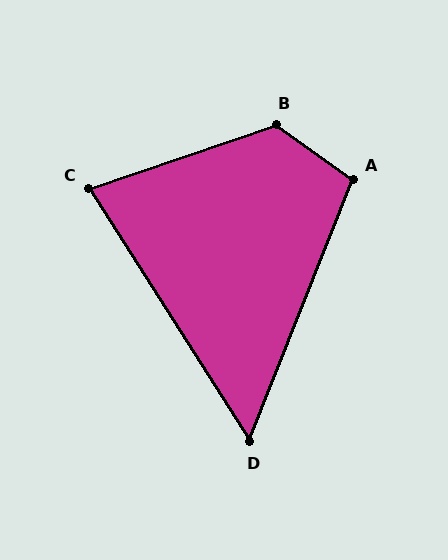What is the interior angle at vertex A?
Approximately 104 degrees (obtuse).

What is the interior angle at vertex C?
Approximately 76 degrees (acute).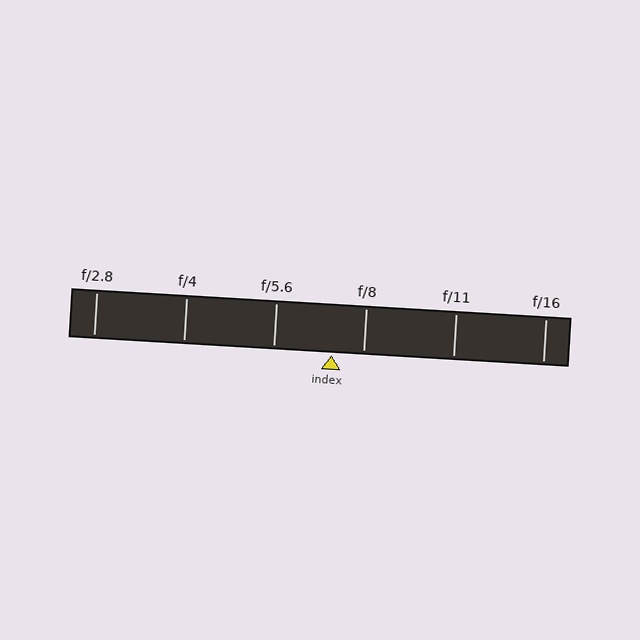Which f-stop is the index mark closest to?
The index mark is closest to f/8.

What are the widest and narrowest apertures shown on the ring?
The widest aperture shown is f/2.8 and the narrowest is f/16.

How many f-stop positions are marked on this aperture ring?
There are 6 f-stop positions marked.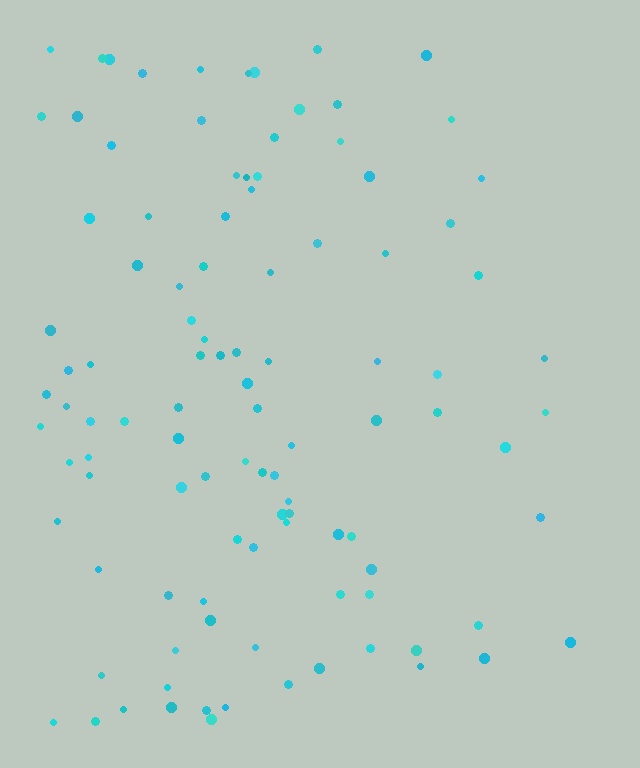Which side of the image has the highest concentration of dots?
The left.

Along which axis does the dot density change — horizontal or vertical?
Horizontal.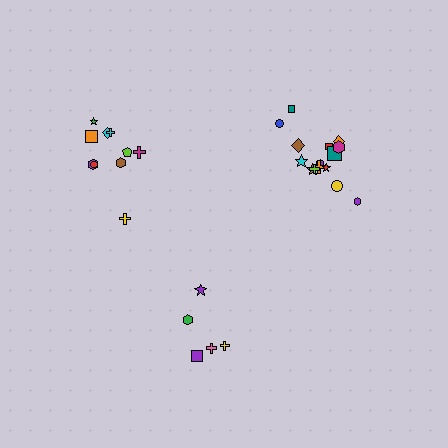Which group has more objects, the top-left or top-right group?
The top-right group.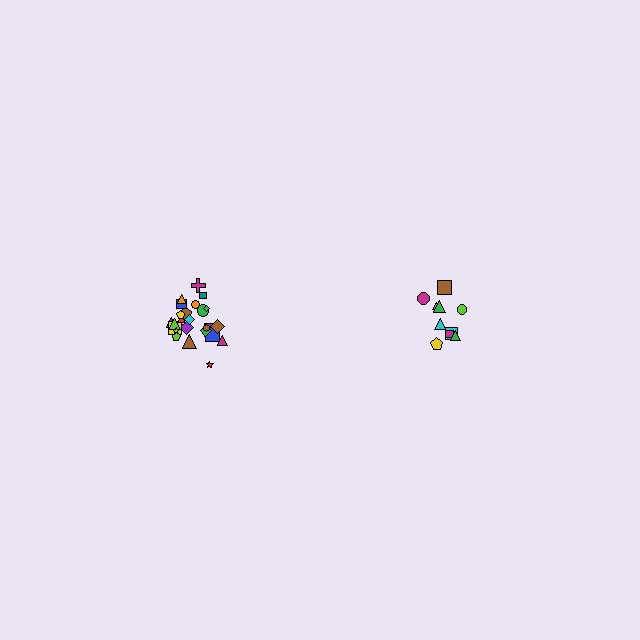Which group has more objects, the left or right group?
The left group.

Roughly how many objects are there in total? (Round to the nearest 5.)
Roughly 35 objects in total.